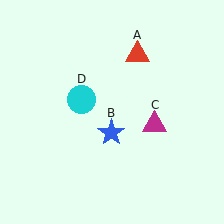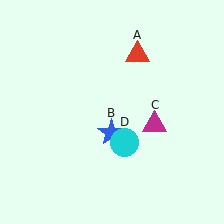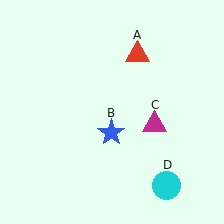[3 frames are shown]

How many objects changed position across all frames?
1 object changed position: cyan circle (object D).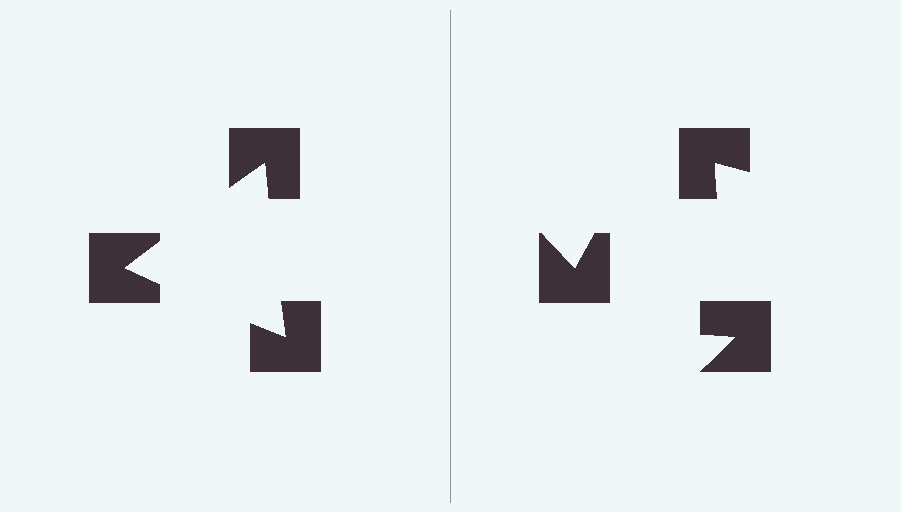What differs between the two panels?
The notched squares are positioned identically on both sides; only the wedge orientations differ. On the left they align to a triangle; on the right they are misaligned.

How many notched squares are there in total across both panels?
6 — 3 on each side.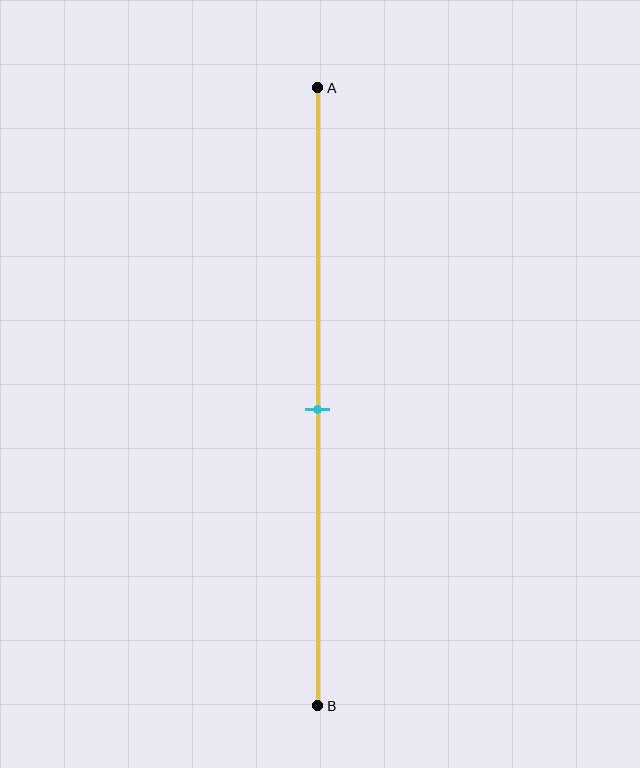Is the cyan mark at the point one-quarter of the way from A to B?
No, the mark is at about 50% from A, not at the 25% one-quarter point.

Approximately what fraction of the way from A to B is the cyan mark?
The cyan mark is approximately 50% of the way from A to B.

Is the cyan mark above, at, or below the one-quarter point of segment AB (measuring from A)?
The cyan mark is below the one-quarter point of segment AB.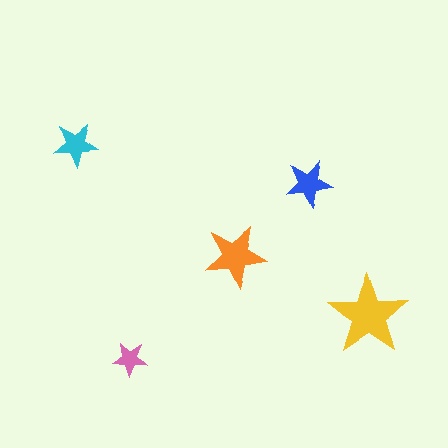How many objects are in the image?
There are 5 objects in the image.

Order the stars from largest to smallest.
the yellow one, the orange one, the blue one, the cyan one, the pink one.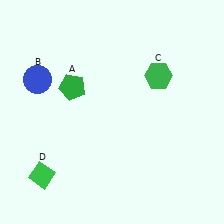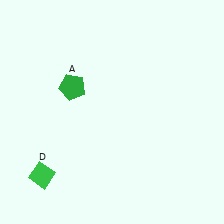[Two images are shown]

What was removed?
The blue circle (B), the green hexagon (C) were removed in Image 2.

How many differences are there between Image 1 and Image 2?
There are 2 differences between the two images.